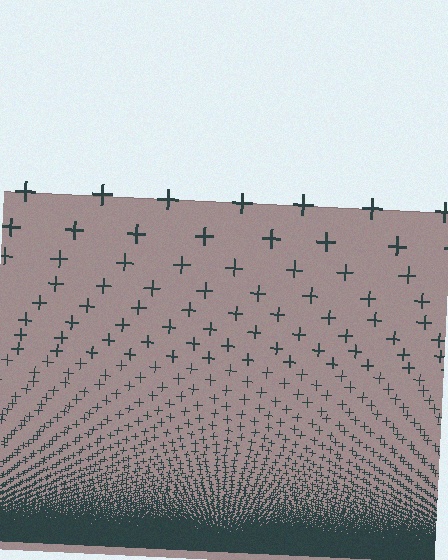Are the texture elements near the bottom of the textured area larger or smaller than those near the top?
Smaller. The gradient is inverted — elements near the bottom are smaller and denser.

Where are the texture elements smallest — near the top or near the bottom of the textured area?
Near the bottom.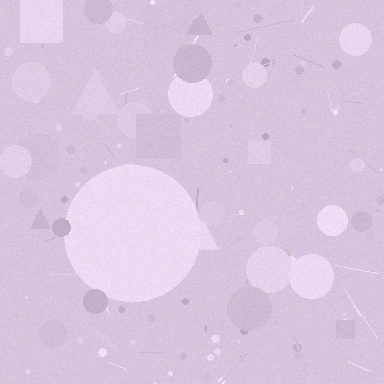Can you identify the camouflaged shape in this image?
The camouflaged shape is a circle.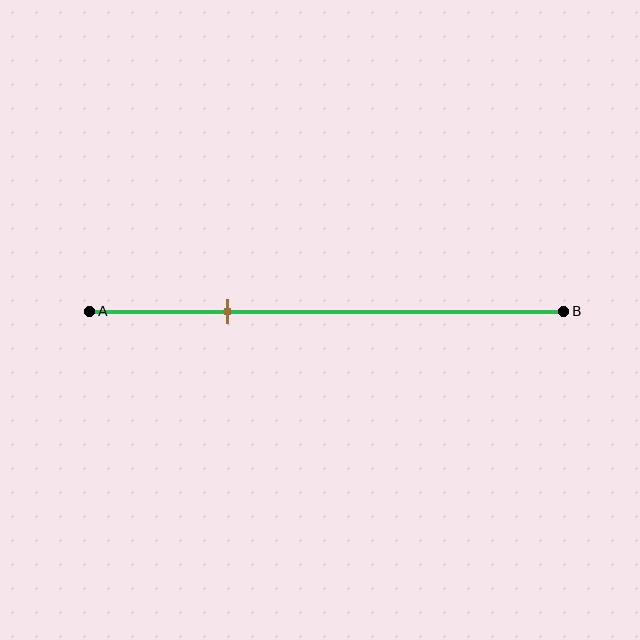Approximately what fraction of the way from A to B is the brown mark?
The brown mark is approximately 30% of the way from A to B.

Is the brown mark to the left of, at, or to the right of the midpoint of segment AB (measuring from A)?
The brown mark is to the left of the midpoint of segment AB.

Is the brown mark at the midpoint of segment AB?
No, the mark is at about 30% from A, not at the 50% midpoint.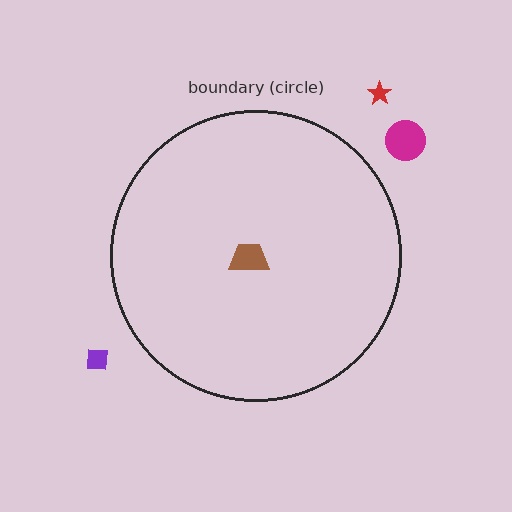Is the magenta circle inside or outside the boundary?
Outside.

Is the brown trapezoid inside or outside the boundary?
Inside.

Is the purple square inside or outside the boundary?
Outside.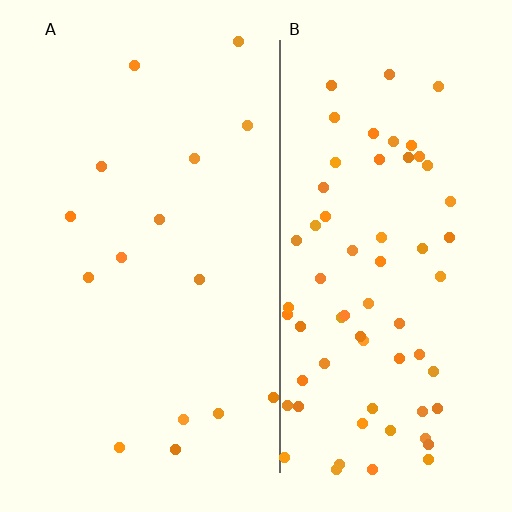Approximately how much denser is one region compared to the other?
Approximately 4.3× — region B over region A.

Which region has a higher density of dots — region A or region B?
B (the right).